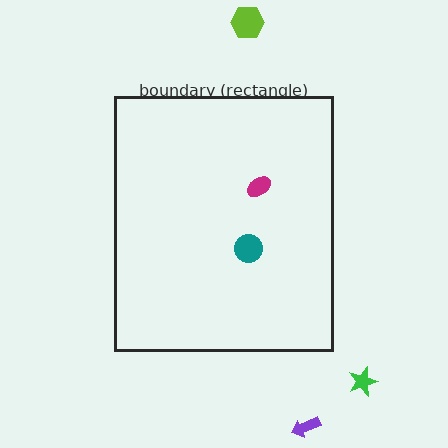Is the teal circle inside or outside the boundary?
Inside.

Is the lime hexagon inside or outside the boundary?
Outside.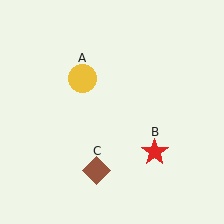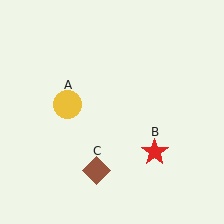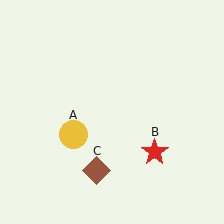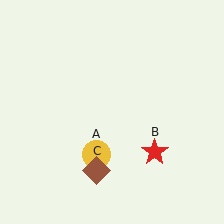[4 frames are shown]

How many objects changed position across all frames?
1 object changed position: yellow circle (object A).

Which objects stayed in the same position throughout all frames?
Red star (object B) and brown diamond (object C) remained stationary.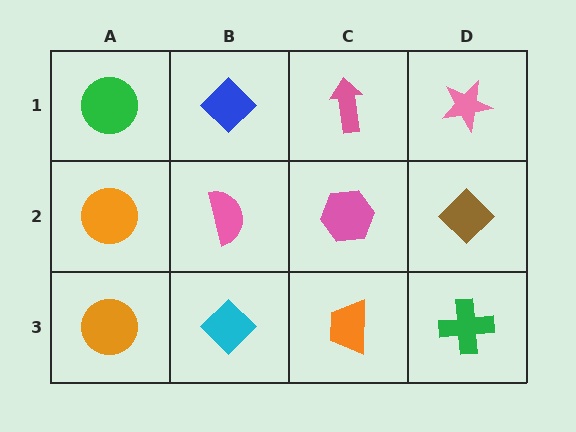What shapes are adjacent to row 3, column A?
An orange circle (row 2, column A), a cyan diamond (row 3, column B).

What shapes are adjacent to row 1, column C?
A pink hexagon (row 2, column C), a blue diamond (row 1, column B), a pink star (row 1, column D).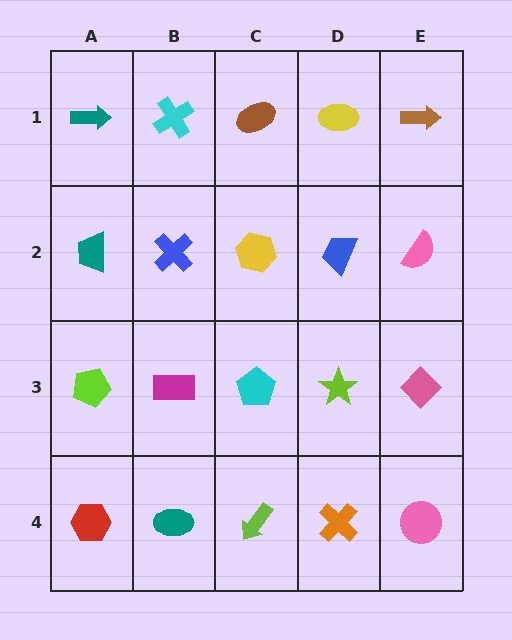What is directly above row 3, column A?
A teal trapezoid.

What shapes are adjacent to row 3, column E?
A pink semicircle (row 2, column E), a pink circle (row 4, column E), a lime star (row 3, column D).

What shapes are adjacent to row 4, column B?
A magenta rectangle (row 3, column B), a red hexagon (row 4, column A), a lime arrow (row 4, column C).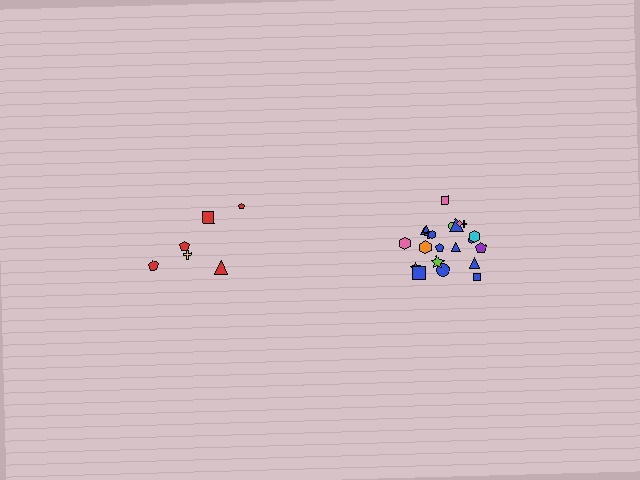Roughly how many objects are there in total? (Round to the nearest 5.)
Roughly 30 objects in total.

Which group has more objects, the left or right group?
The right group.